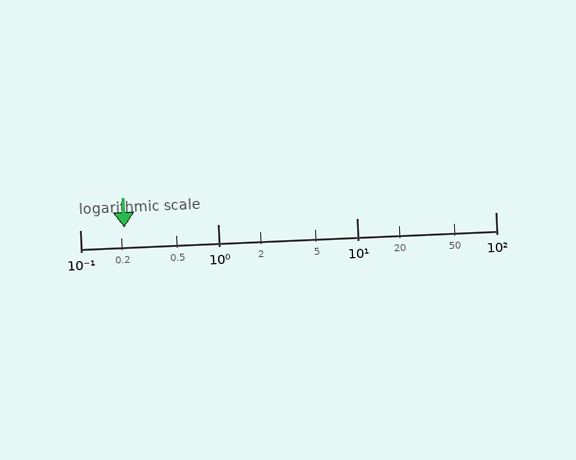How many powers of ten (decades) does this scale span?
The scale spans 3 decades, from 0.1 to 100.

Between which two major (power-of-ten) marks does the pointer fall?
The pointer is between 0.1 and 1.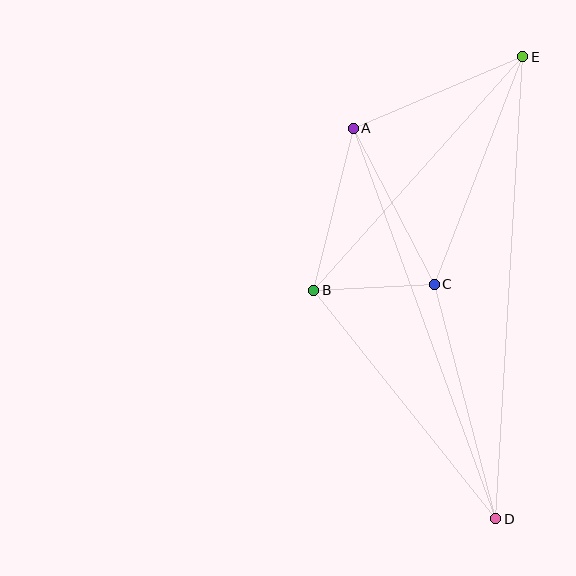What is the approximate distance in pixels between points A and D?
The distance between A and D is approximately 416 pixels.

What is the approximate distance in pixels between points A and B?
The distance between A and B is approximately 167 pixels.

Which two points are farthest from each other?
Points D and E are farthest from each other.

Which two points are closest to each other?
Points B and C are closest to each other.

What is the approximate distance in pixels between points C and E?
The distance between C and E is approximately 244 pixels.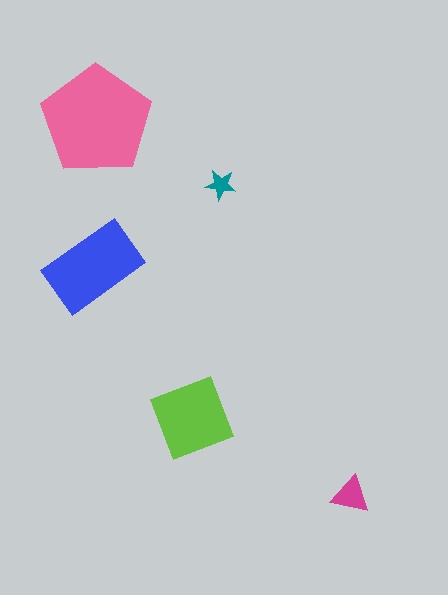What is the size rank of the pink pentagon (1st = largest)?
1st.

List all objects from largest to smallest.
The pink pentagon, the blue rectangle, the lime diamond, the magenta triangle, the teal star.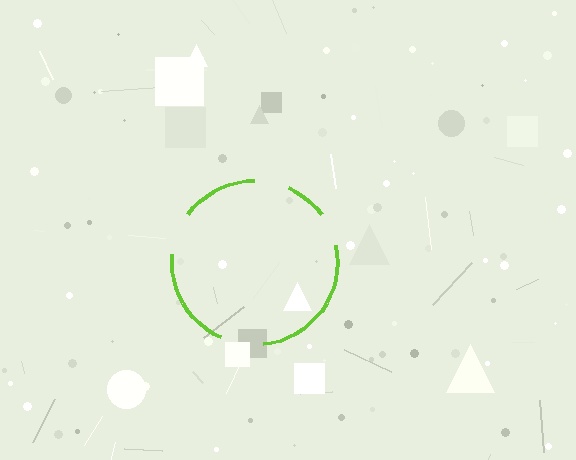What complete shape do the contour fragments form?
The contour fragments form a circle.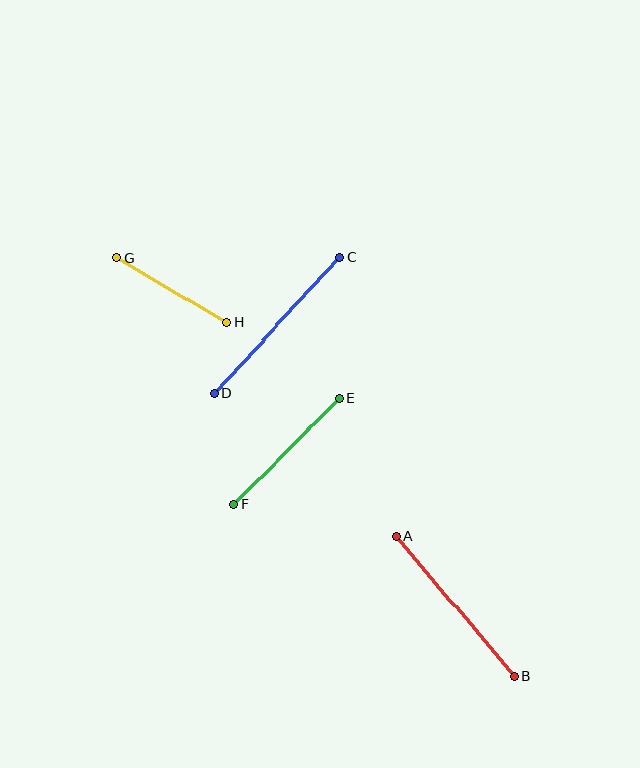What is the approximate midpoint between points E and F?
The midpoint is at approximately (287, 451) pixels.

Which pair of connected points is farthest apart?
Points C and D are farthest apart.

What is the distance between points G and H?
The distance is approximately 128 pixels.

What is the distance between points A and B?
The distance is approximately 183 pixels.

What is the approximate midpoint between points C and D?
The midpoint is at approximately (277, 325) pixels.